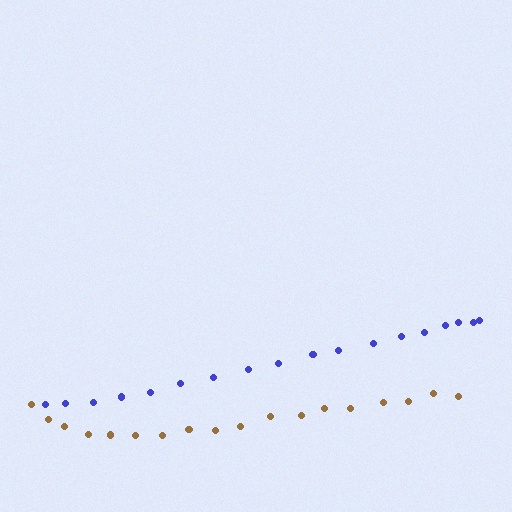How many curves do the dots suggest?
There are 2 distinct paths.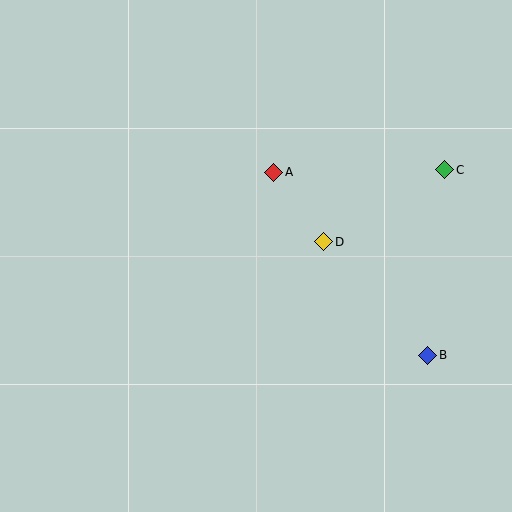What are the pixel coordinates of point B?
Point B is at (428, 355).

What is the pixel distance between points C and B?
The distance between C and B is 186 pixels.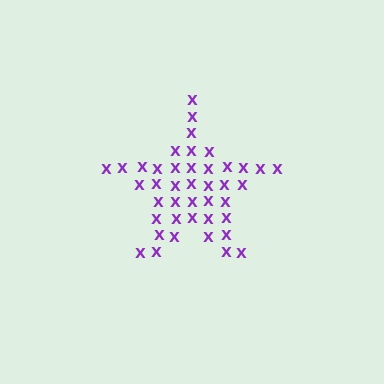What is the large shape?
The large shape is a star.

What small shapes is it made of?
It is made of small letter X's.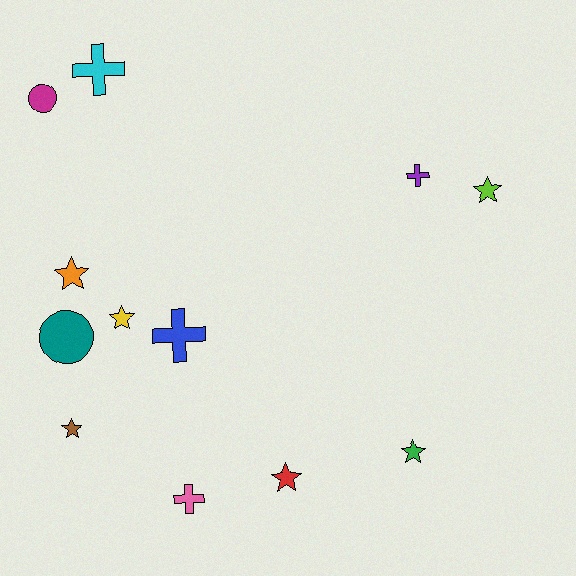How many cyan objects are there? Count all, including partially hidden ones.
There is 1 cyan object.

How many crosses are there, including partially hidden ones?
There are 4 crosses.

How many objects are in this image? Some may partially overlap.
There are 12 objects.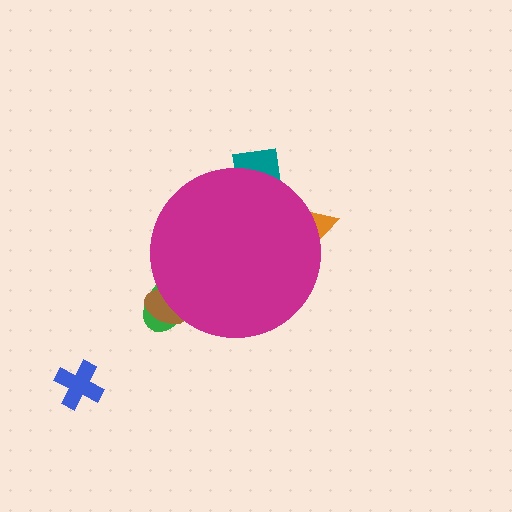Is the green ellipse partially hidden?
Yes, the green ellipse is partially hidden behind the magenta circle.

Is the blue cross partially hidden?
No, the blue cross is fully visible.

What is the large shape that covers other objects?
A magenta circle.